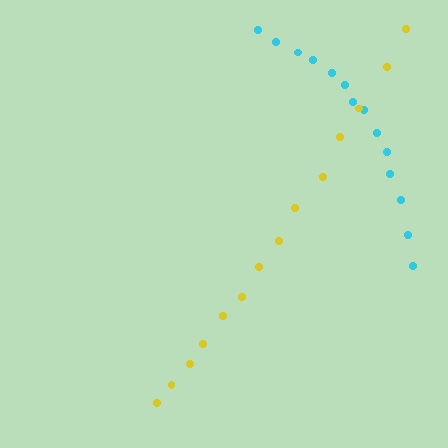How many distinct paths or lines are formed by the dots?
There are 2 distinct paths.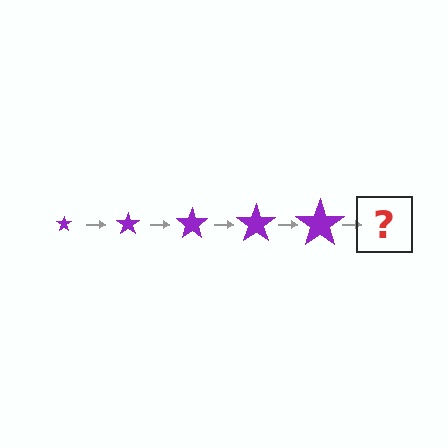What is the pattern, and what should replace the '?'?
The pattern is that the star gets progressively larger each step. The '?' should be a purple star, larger than the previous one.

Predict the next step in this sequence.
The next step is a purple star, larger than the previous one.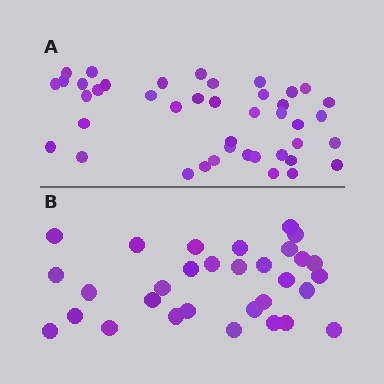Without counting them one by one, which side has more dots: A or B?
Region A (the top region) has more dots.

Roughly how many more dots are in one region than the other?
Region A has roughly 12 or so more dots than region B.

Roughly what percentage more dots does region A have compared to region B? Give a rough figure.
About 35% more.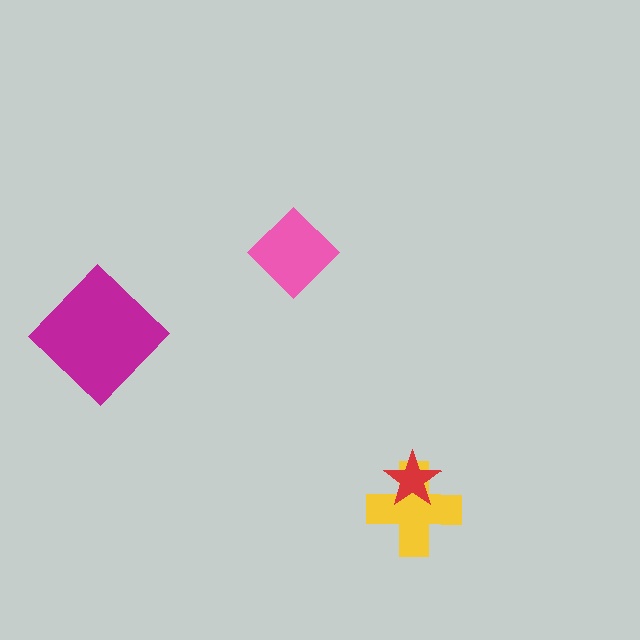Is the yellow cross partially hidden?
Yes, it is partially covered by another shape.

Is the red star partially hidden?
No, no other shape covers it.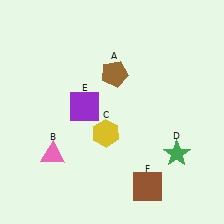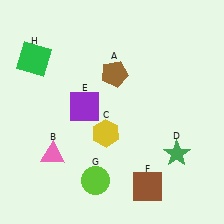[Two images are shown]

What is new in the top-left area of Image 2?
A green square (H) was added in the top-left area of Image 2.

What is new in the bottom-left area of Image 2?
A lime circle (G) was added in the bottom-left area of Image 2.